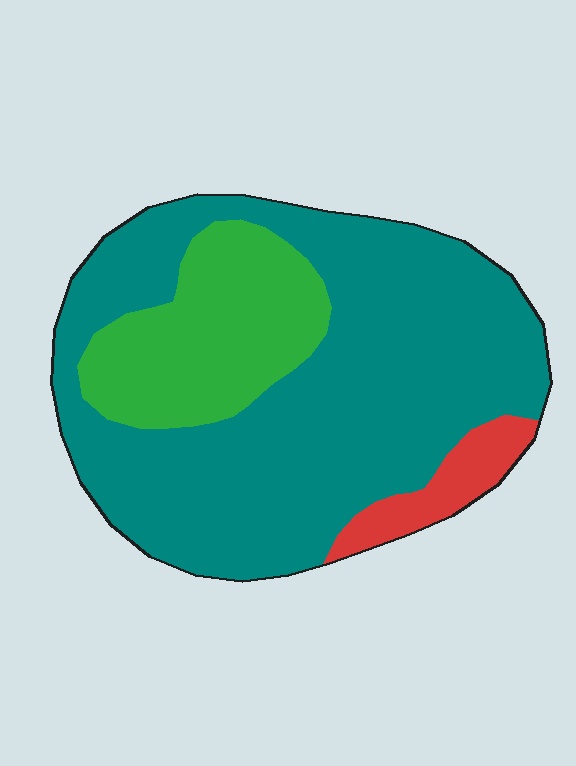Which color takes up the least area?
Red, at roughly 5%.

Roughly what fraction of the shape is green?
Green takes up less than a quarter of the shape.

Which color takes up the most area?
Teal, at roughly 70%.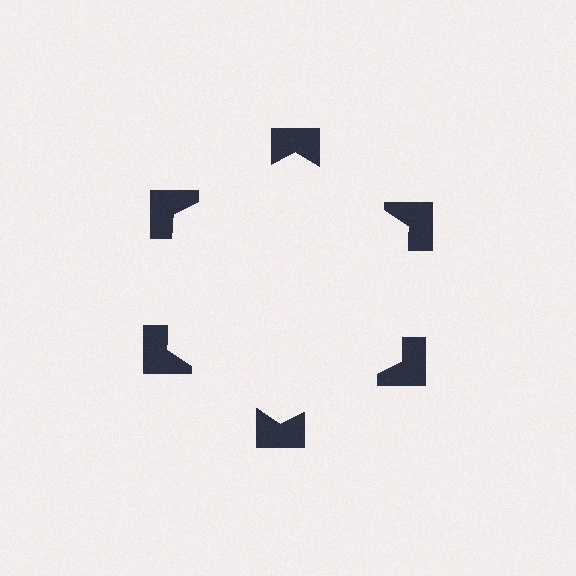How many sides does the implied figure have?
6 sides.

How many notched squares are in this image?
There are 6 — one at each vertex of the illusory hexagon.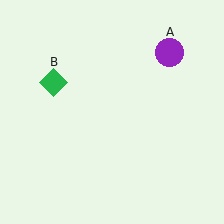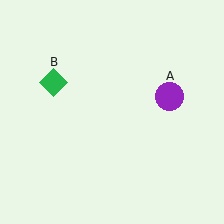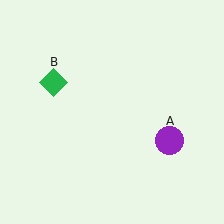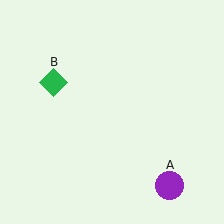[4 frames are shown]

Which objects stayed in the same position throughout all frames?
Green diamond (object B) remained stationary.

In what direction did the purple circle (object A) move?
The purple circle (object A) moved down.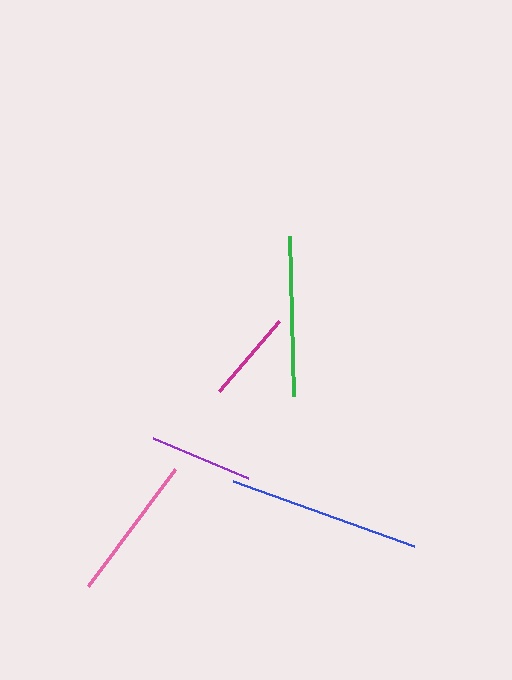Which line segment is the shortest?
The magenta line is the shortest at approximately 92 pixels.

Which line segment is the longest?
The blue line is the longest at approximately 192 pixels.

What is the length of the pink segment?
The pink segment is approximately 146 pixels long.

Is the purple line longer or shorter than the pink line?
The pink line is longer than the purple line.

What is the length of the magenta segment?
The magenta segment is approximately 92 pixels long.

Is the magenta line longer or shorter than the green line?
The green line is longer than the magenta line.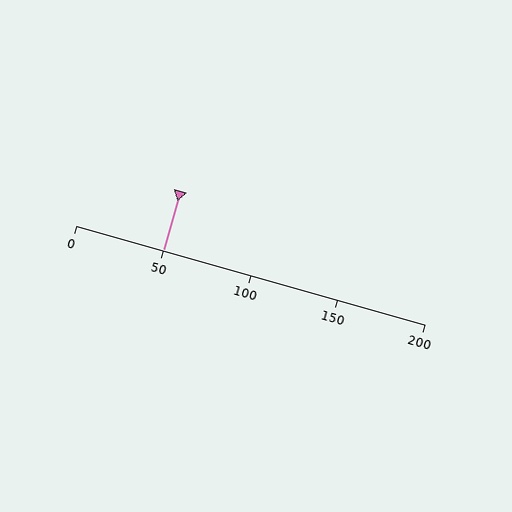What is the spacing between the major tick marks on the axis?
The major ticks are spaced 50 apart.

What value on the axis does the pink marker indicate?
The marker indicates approximately 50.